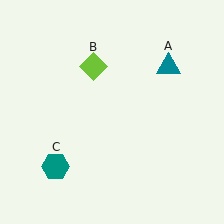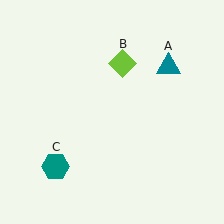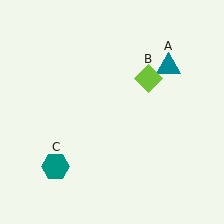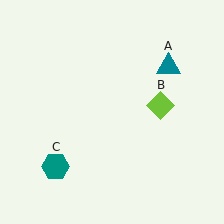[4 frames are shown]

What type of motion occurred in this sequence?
The lime diamond (object B) rotated clockwise around the center of the scene.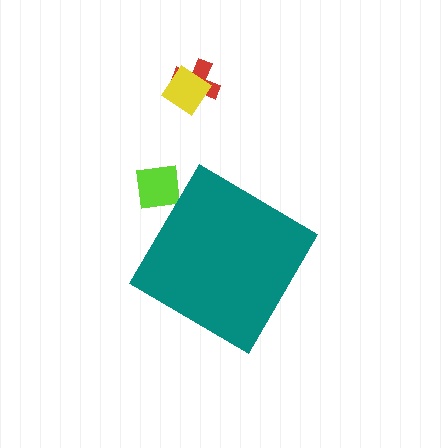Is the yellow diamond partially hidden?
No, the yellow diamond is fully visible.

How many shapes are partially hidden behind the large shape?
1 shape is partially hidden.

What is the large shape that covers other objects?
A teal diamond.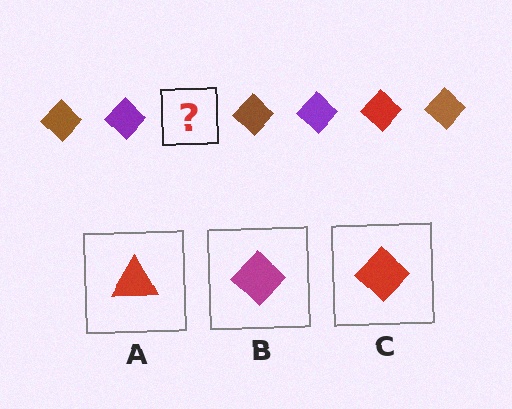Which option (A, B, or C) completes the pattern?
C.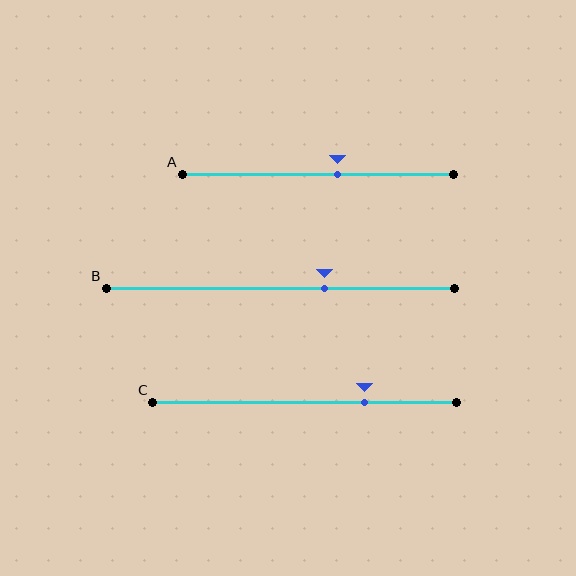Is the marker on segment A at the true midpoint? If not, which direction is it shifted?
No, the marker on segment A is shifted to the right by about 7% of the segment length.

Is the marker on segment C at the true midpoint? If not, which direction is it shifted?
No, the marker on segment C is shifted to the right by about 20% of the segment length.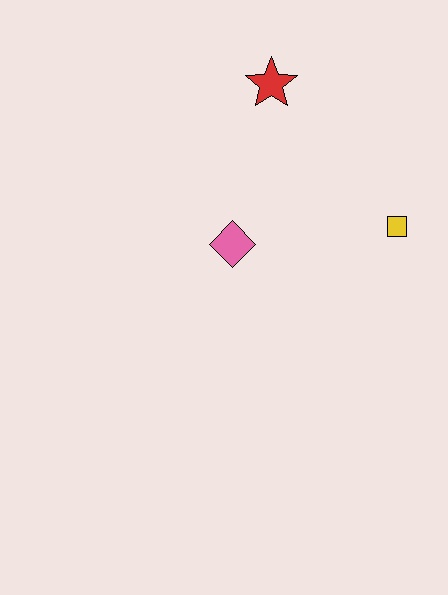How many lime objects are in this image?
There are no lime objects.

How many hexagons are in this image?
There are no hexagons.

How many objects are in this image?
There are 3 objects.